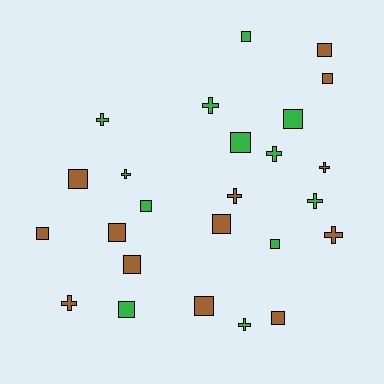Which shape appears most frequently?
Square, with 15 objects.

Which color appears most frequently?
Brown, with 13 objects.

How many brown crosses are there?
There are 4 brown crosses.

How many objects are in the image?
There are 25 objects.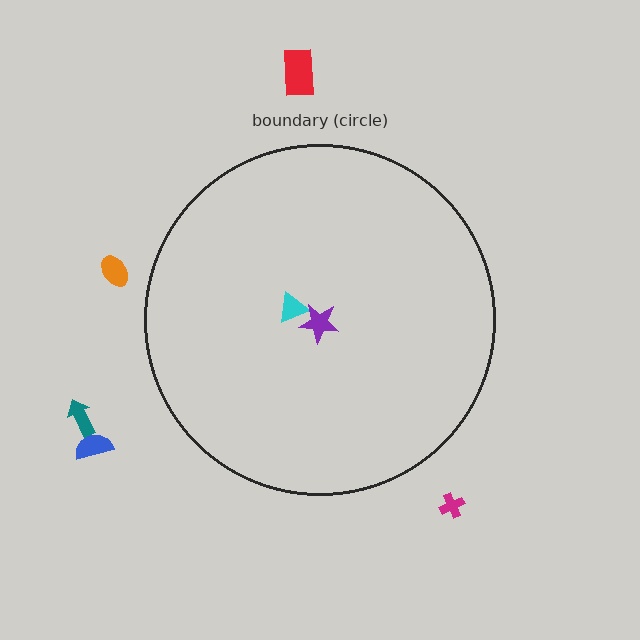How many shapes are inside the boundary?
2 inside, 5 outside.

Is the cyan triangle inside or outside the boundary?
Inside.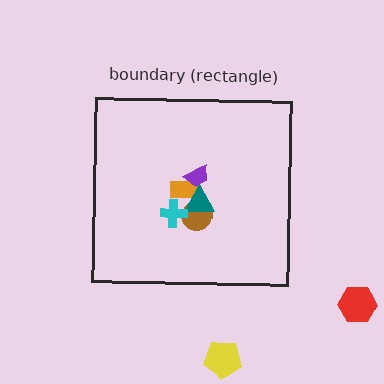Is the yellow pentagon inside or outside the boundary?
Outside.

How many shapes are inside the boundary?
5 inside, 2 outside.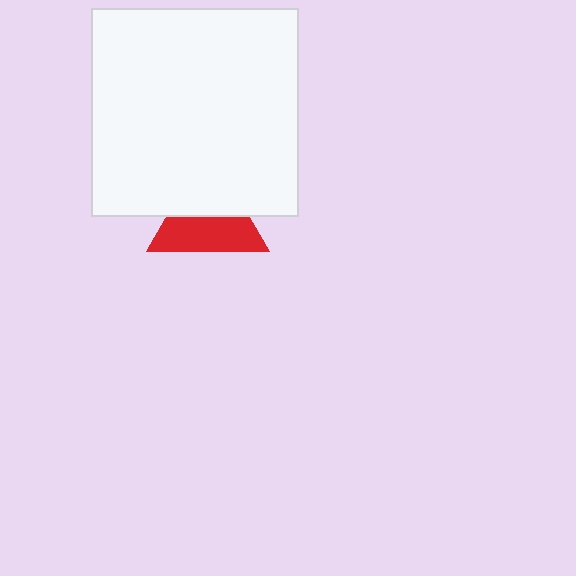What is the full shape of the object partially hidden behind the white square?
The partially hidden object is a red triangle.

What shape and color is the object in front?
The object in front is a white square.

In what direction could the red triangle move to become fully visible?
The red triangle could move down. That would shift it out from behind the white square entirely.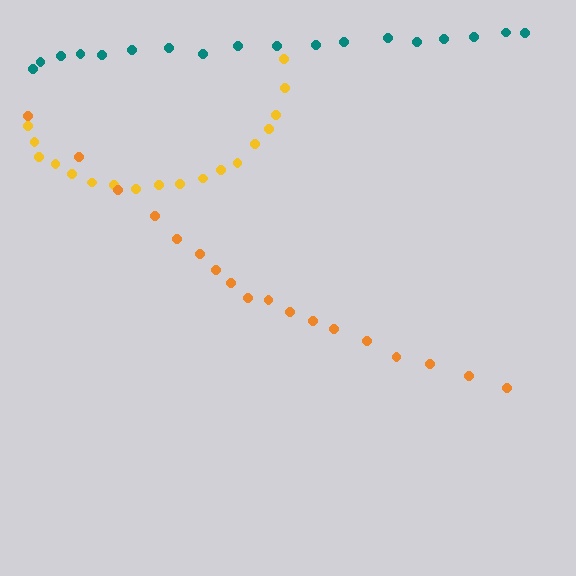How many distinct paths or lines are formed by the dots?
There are 3 distinct paths.